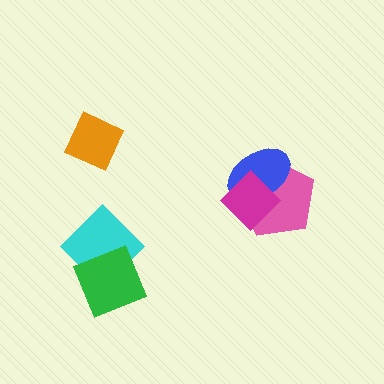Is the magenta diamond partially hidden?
No, no other shape covers it.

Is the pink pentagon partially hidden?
Yes, it is partially covered by another shape.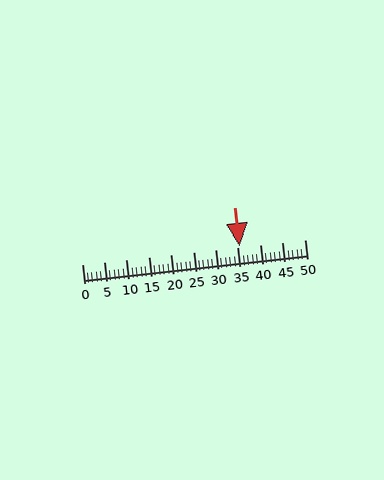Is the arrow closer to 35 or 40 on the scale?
The arrow is closer to 35.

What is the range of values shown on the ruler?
The ruler shows values from 0 to 50.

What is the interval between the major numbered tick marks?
The major tick marks are spaced 5 units apart.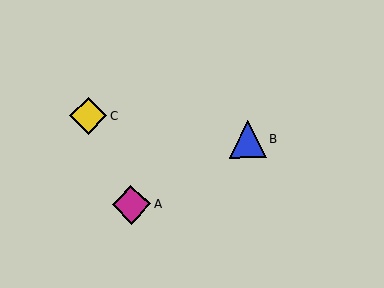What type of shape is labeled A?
Shape A is a magenta diamond.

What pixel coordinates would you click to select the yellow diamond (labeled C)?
Click at (88, 116) to select the yellow diamond C.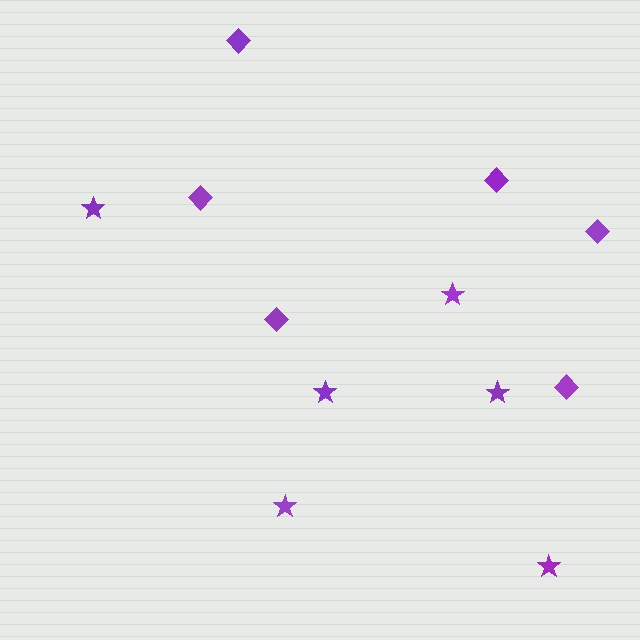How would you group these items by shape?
There are 2 groups: one group of diamonds (6) and one group of stars (6).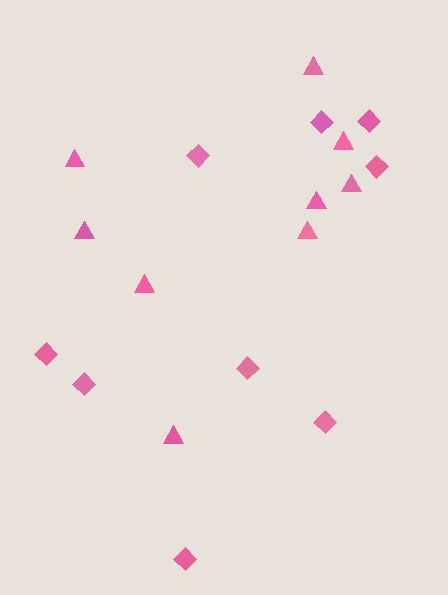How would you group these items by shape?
There are 2 groups: one group of triangles (9) and one group of diamonds (9).